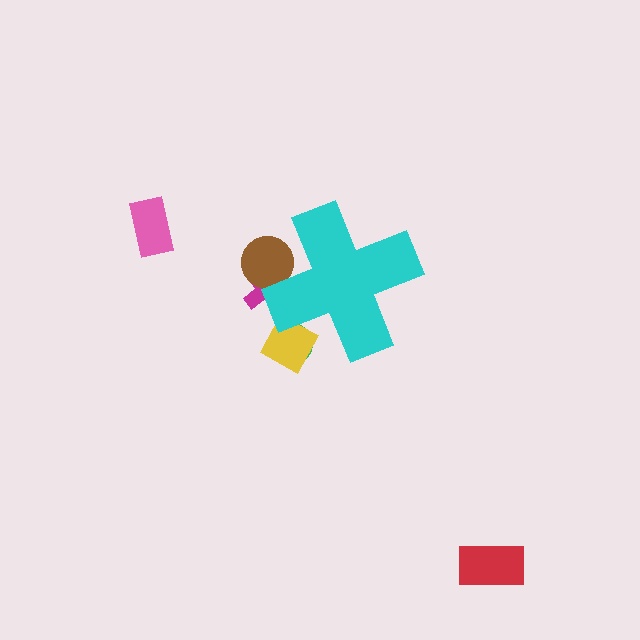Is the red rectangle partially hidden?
No, the red rectangle is fully visible.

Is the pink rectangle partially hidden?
No, the pink rectangle is fully visible.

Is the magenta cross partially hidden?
Yes, the magenta cross is partially hidden behind the cyan cross.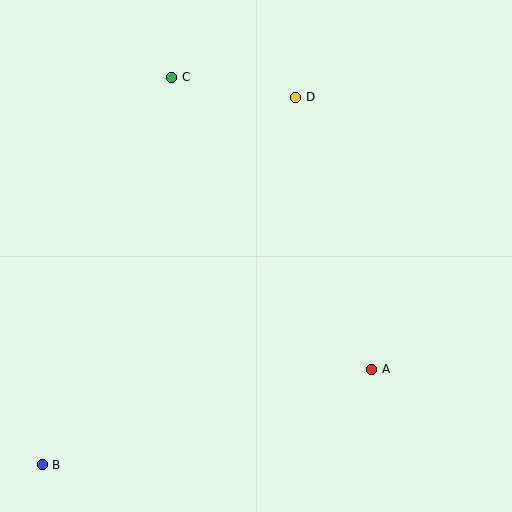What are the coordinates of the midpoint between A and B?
The midpoint between A and B is at (207, 417).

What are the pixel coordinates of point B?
Point B is at (42, 465).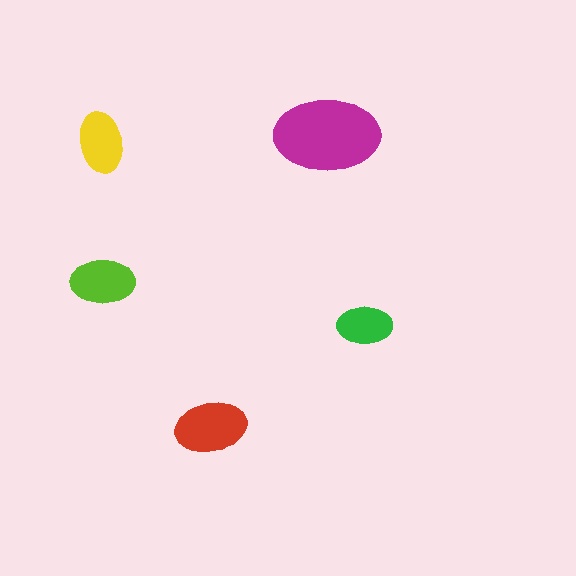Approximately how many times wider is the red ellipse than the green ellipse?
About 1.5 times wider.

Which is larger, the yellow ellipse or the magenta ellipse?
The magenta one.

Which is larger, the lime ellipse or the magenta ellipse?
The magenta one.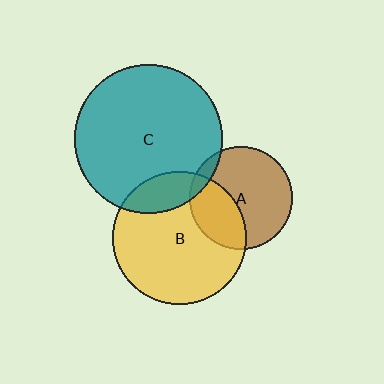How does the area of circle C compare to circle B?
Approximately 1.2 times.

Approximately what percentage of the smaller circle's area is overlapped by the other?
Approximately 35%.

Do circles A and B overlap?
Yes.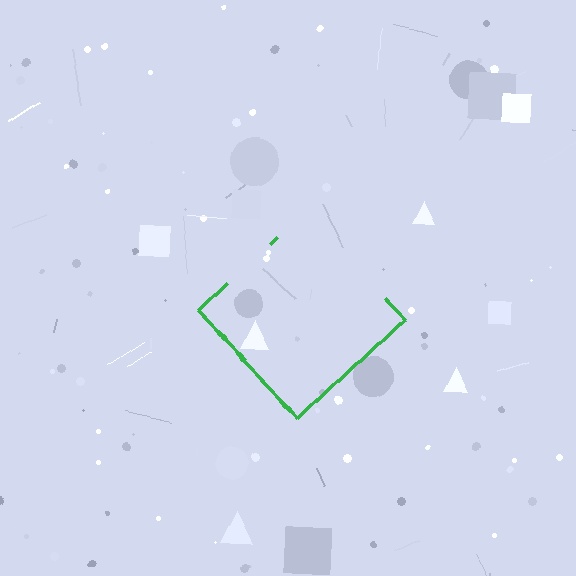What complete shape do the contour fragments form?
The contour fragments form a diamond.